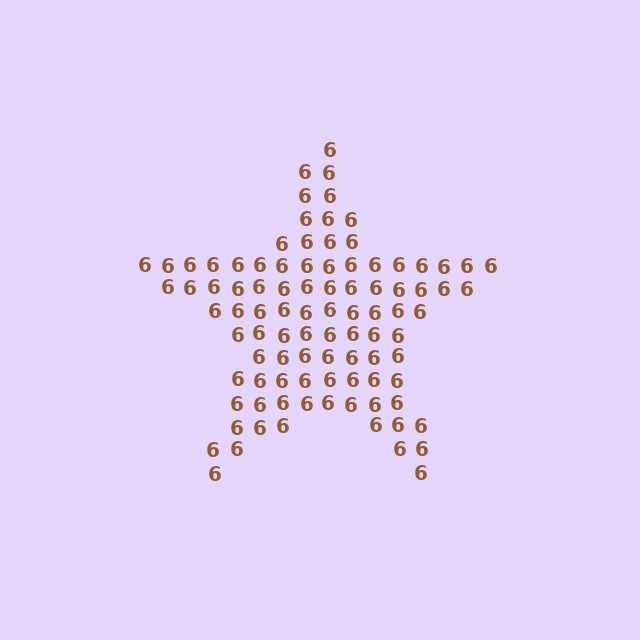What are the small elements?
The small elements are digit 6's.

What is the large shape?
The large shape is a star.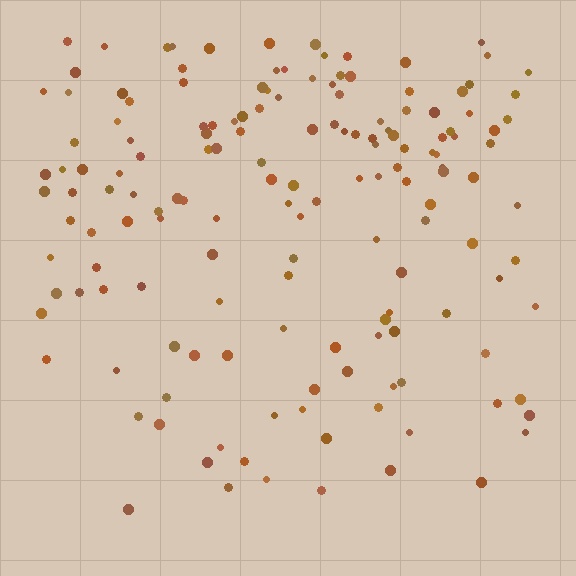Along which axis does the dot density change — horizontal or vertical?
Vertical.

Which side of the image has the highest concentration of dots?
The top.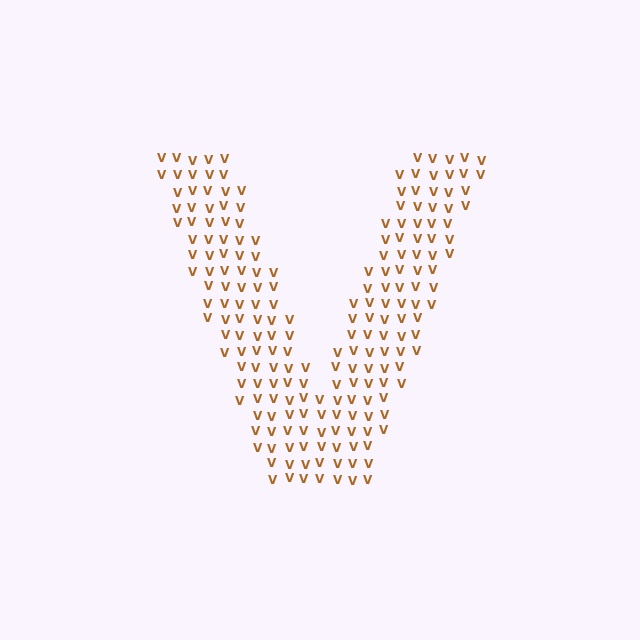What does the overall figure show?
The overall figure shows the letter V.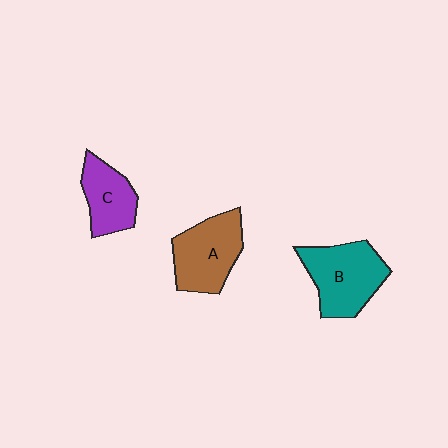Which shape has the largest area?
Shape B (teal).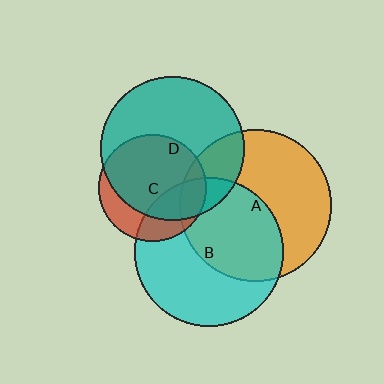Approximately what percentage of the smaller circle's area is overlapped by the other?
Approximately 30%.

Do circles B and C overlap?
Yes.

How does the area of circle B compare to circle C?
Approximately 1.9 times.